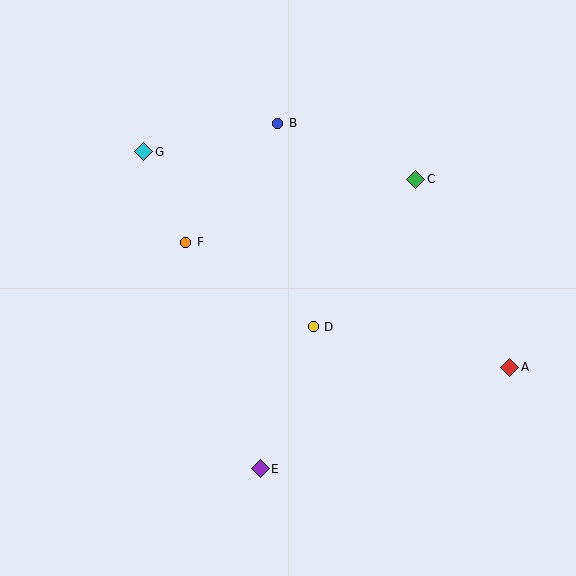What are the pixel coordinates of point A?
Point A is at (510, 367).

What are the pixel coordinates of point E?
Point E is at (260, 469).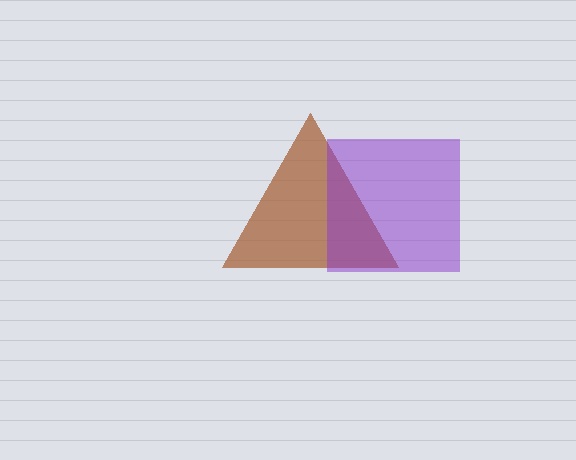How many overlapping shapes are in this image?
There are 2 overlapping shapes in the image.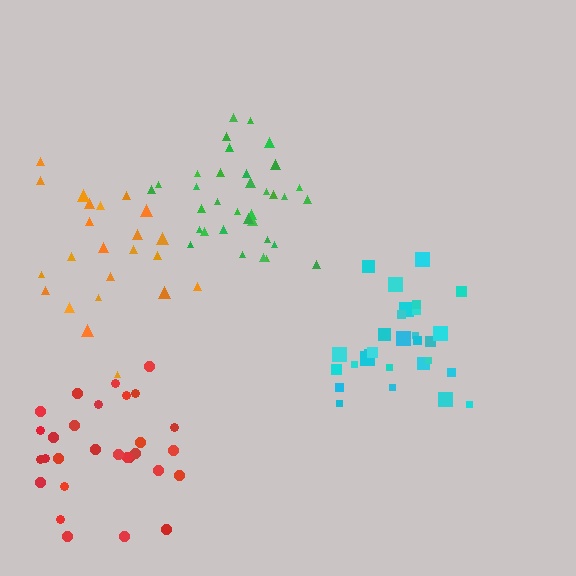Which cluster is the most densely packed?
Cyan.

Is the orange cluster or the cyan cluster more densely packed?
Cyan.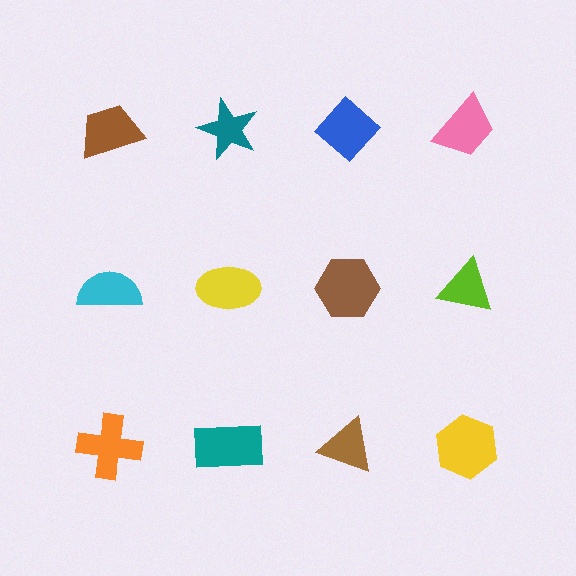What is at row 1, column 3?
A blue diamond.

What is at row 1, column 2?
A teal star.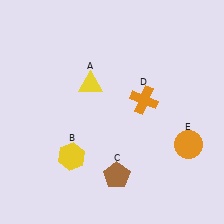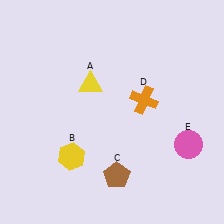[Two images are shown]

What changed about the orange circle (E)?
In Image 1, E is orange. In Image 2, it changed to pink.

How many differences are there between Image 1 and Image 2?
There is 1 difference between the two images.